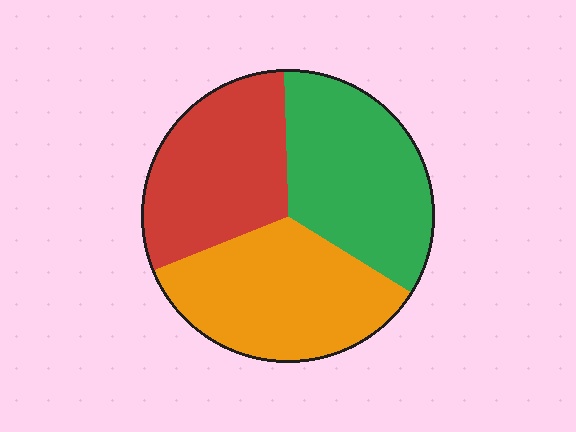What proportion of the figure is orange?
Orange covers around 35% of the figure.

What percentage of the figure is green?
Green takes up between a third and a half of the figure.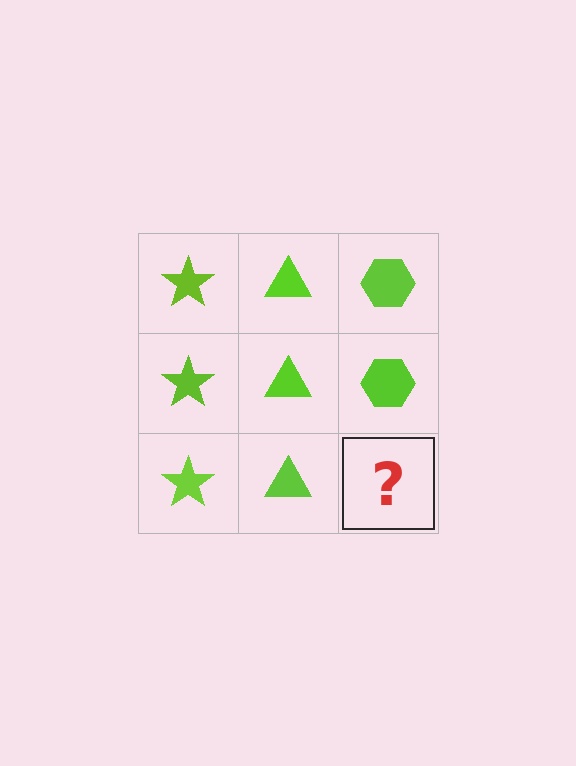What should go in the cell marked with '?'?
The missing cell should contain a lime hexagon.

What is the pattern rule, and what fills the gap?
The rule is that each column has a consistent shape. The gap should be filled with a lime hexagon.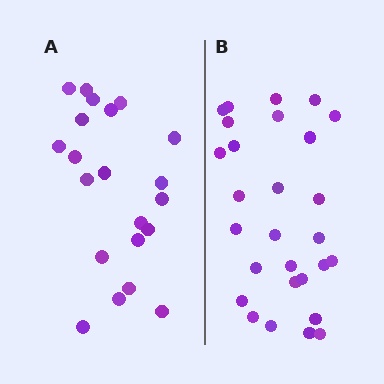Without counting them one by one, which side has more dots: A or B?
Region B (the right region) has more dots.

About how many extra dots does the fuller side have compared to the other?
Region B has roughly 8 or so more dots than region A.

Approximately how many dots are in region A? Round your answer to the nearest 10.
About 20 dots. (The exact count is 21, which rounds to 20.)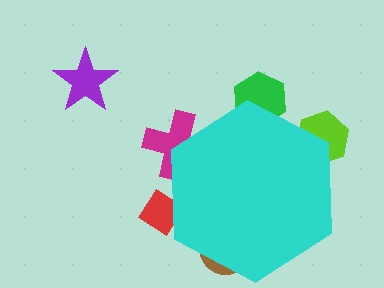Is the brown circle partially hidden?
Yes, the brown circle is partially hidden behind the cyan hexagon.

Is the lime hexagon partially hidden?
Yes, the lime hexagon is partially hidden behind the cyan hexagon.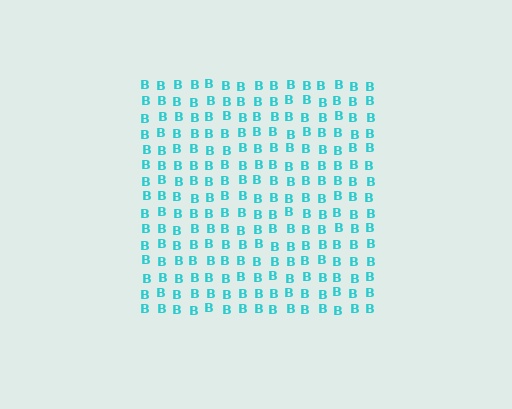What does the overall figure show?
The overall figure shows a square.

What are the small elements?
The small elements are letter B's.